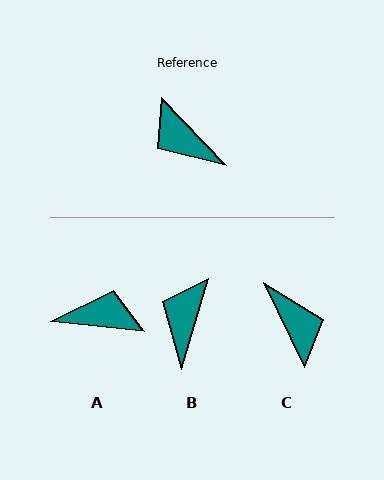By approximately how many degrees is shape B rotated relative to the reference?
Approximately 60 degrees clockwise.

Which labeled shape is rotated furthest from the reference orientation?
C, about 162 degrees away.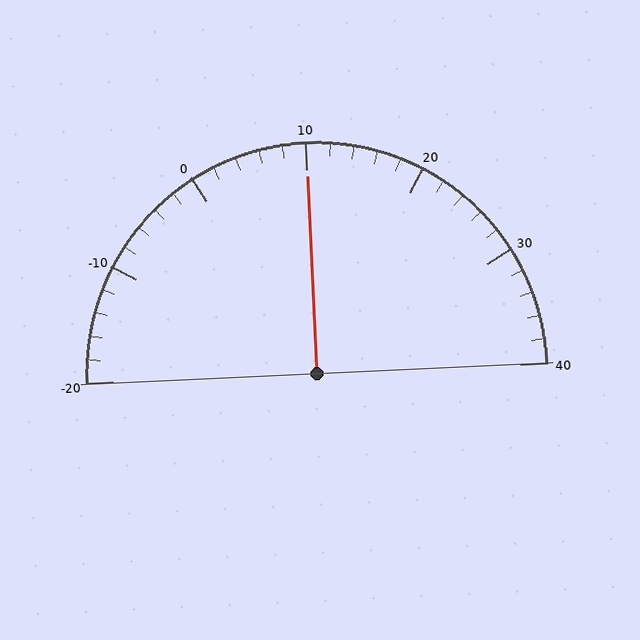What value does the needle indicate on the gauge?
The needle indicates approximately 10.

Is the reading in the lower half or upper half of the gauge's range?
The reading is in the upper half of the range (-20 to 40).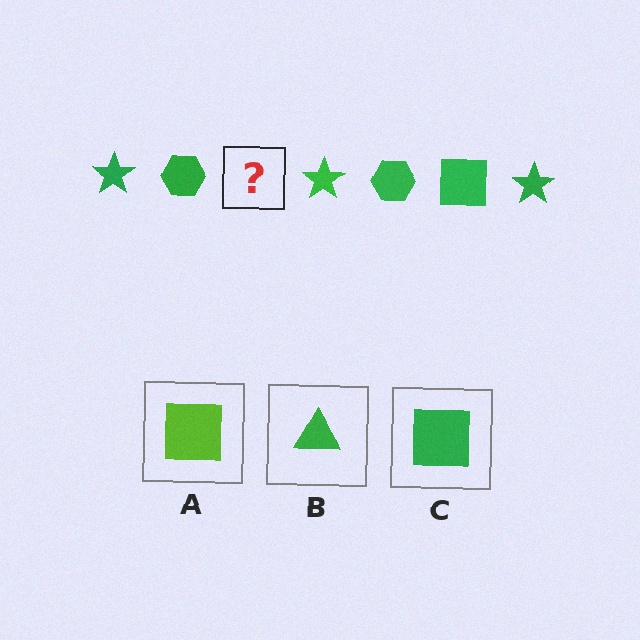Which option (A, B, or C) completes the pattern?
C.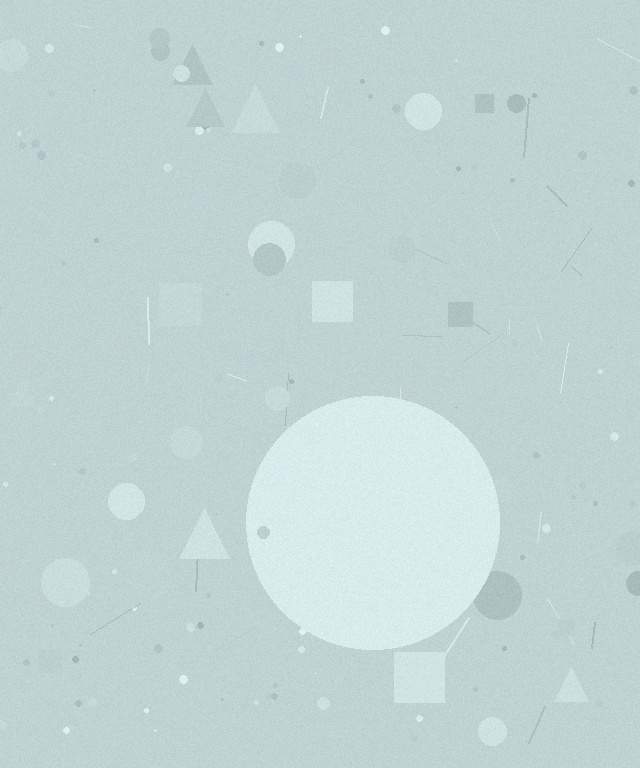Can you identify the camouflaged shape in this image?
The camouflaged shape is a circle.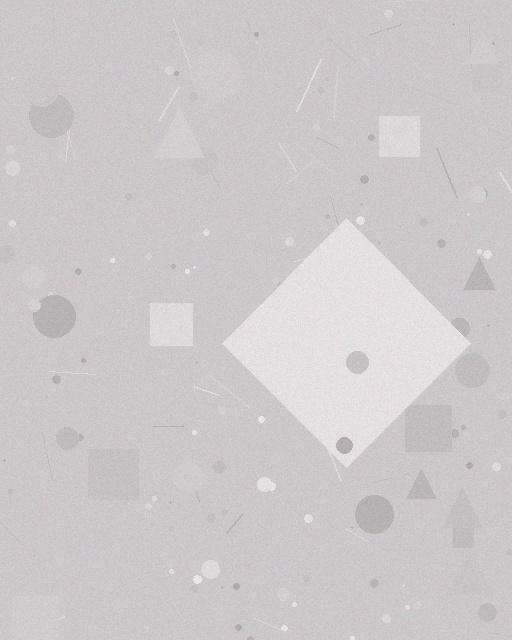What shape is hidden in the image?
A diamond is hidden in the image.